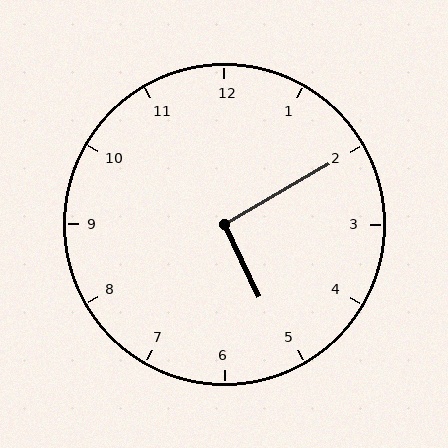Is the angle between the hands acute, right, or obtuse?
It is right.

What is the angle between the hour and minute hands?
Approximately 95 degrees.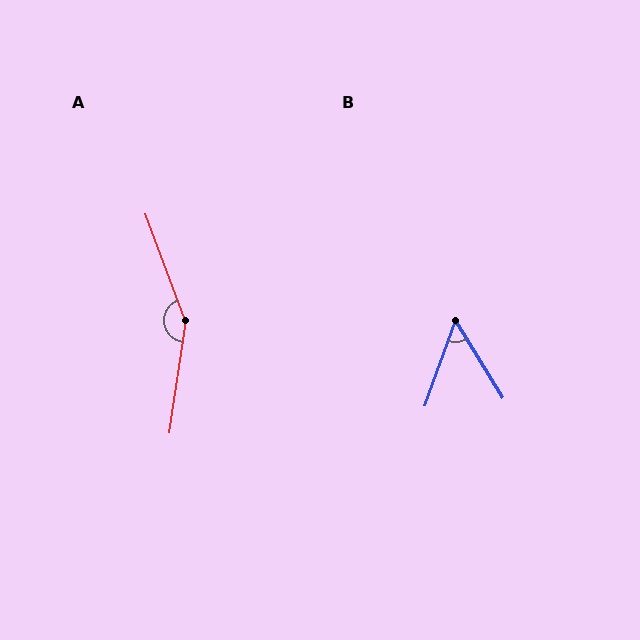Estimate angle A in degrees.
Approximately 151 degrees.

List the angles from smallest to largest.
B (51°), A (151°).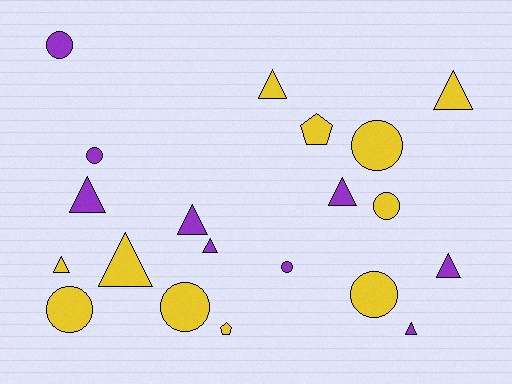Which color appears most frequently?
Yellow, with 11 objects.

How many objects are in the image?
There are 20 objects.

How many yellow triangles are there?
There are 4 yellow triangles.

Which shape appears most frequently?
Triangle, with 10 objects.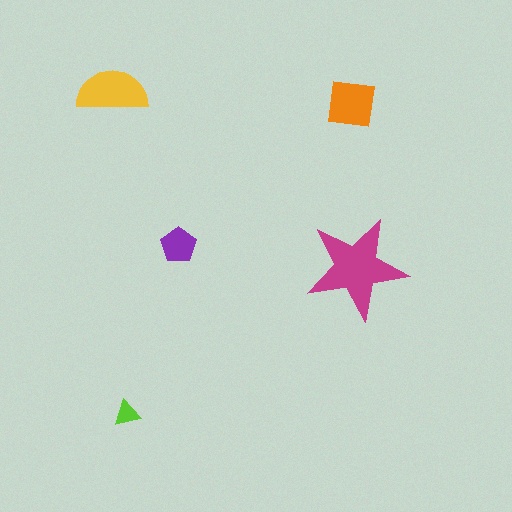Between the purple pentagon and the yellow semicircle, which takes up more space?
The yellow semicircle.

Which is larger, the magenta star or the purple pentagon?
The magenta star.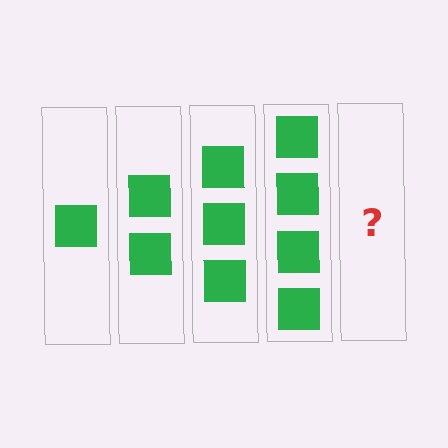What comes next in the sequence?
The next element should be 5 squares.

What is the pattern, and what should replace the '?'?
The pattern is that each step adds one more square. The '?' should be 5 squares.